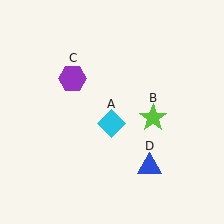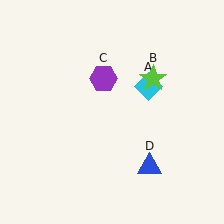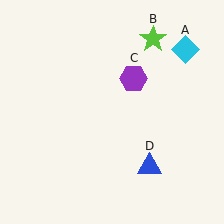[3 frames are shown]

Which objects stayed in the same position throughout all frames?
Blue triangle (object D) remained stationary.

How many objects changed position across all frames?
3 objects changed position: cyan diamond (object A), lime star (object B), purple hexagon (object C).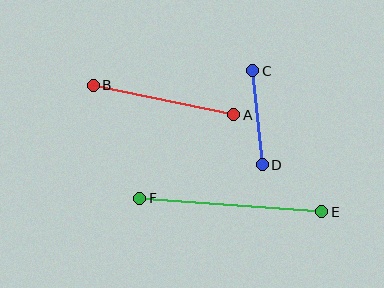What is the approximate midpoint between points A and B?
The midpoint is at approximately (164, 100) pixels.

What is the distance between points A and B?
The distance is approximately 144 pixels.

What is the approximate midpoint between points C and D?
The midpoint is at approximately (257, 118) pixels.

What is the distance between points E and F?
The distance is approximately 182 pixels.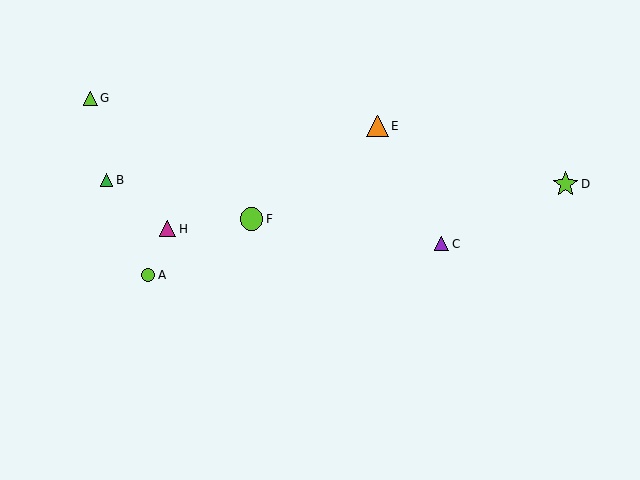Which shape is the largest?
The lime star (labeled D) is the largest.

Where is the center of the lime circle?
The center of the lime circle is at (251, 219).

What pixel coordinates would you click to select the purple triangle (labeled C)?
Click at (442, 244) to select the purple triangle C.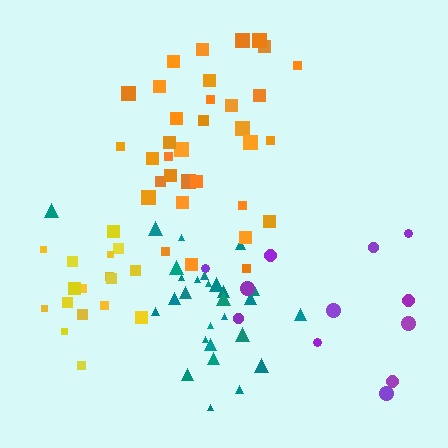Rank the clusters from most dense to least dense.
yellow, teal, orange, purple.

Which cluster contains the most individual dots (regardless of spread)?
Orange (35).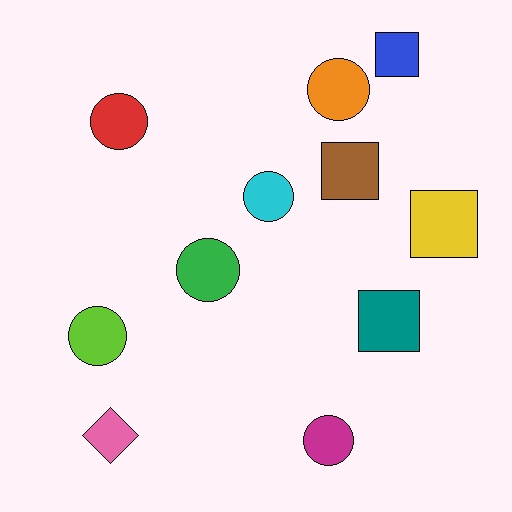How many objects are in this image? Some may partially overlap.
There are 11 objects.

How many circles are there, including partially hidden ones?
There are 6 circles.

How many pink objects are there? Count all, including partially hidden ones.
There is 1 pink object.